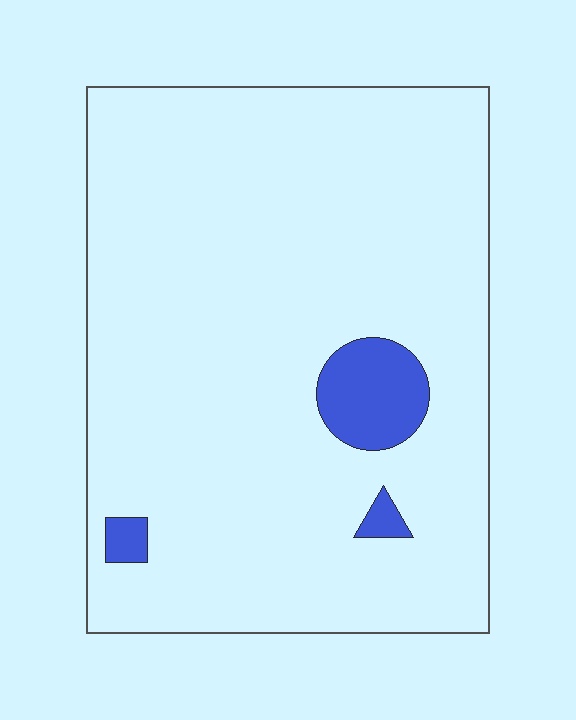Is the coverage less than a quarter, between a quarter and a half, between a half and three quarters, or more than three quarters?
Less than a quarter.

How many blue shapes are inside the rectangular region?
3.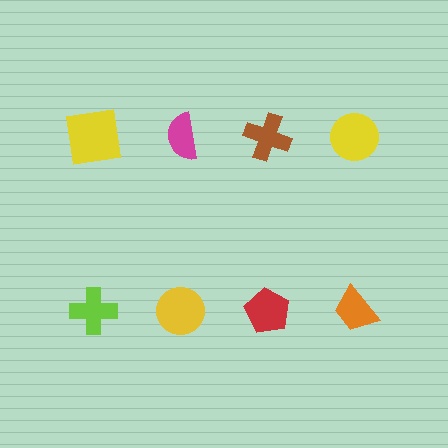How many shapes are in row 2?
4 shapes.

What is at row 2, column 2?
A yellow circle.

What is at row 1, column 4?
A yellow circle.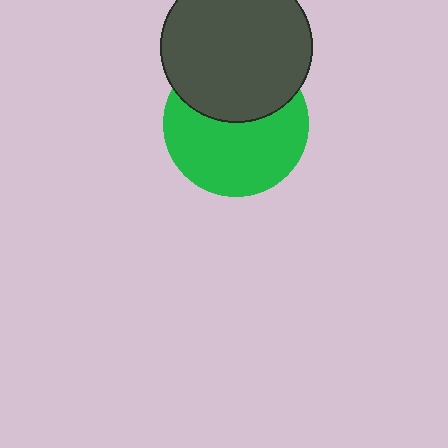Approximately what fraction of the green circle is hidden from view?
Roughly 39% of the green circle is hidden behind the dark gray circle.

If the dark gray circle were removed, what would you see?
You would see the complete green circle.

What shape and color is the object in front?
The object in front is a dark gray circle.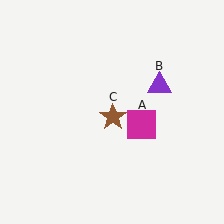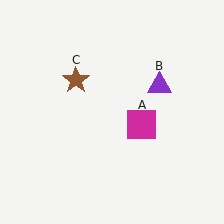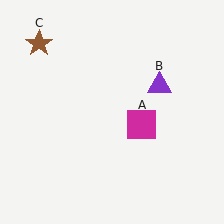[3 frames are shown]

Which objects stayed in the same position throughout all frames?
Magenta square (object A) and purple triangle (object B) remained stationary.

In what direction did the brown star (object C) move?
The brown star (object C) moved up and to the left.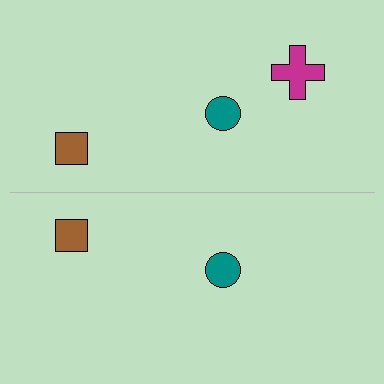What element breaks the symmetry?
A magenta cross is missing from the bottom side.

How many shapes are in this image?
There are 5 shapes in this image.